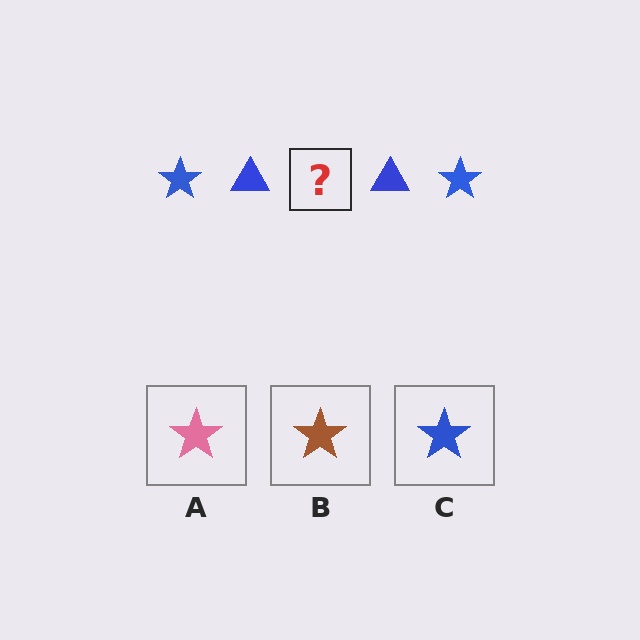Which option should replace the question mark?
Option C.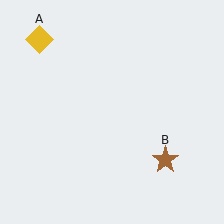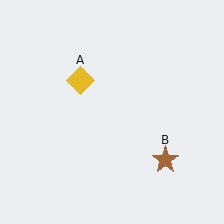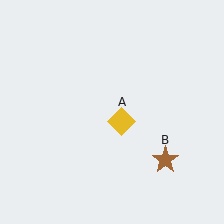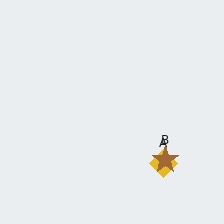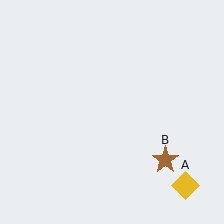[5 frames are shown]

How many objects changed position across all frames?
1 object changed position: yellow diamond (object A).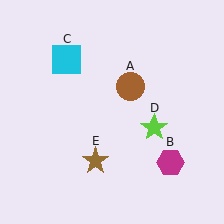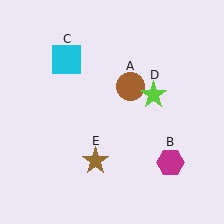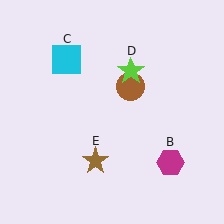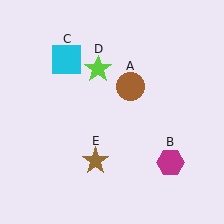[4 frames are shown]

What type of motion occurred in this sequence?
The lime star (object D) rotated counterclockwise around the center of the scene.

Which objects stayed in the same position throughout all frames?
Brown circle (object A) and magenta hexagon (object B) and cyan square (object C) and brown star (object E) remained stationary.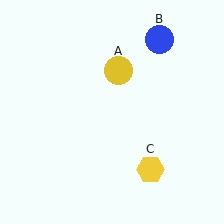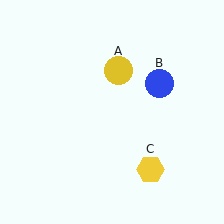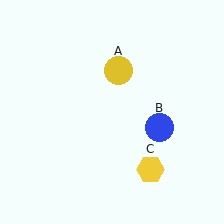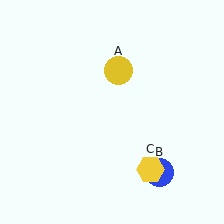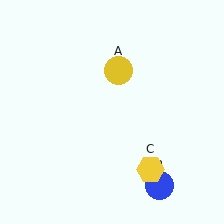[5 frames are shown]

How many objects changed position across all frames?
1 object changed position: blue circle (object B).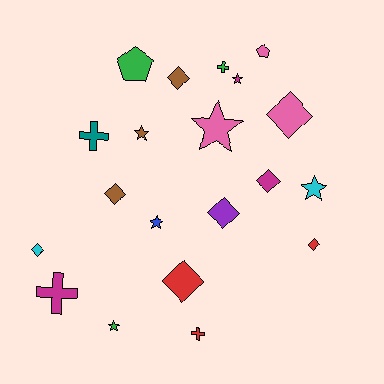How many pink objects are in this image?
There are 3 pink objects.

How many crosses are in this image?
There are 4 crosses.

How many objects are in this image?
There are 20 objects.